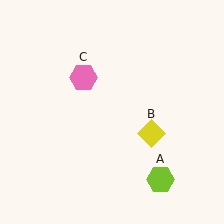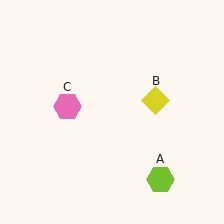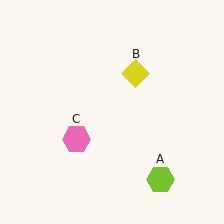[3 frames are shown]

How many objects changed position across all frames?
2 objects changed position: yellow diamond (object B), pink hexagon (object C).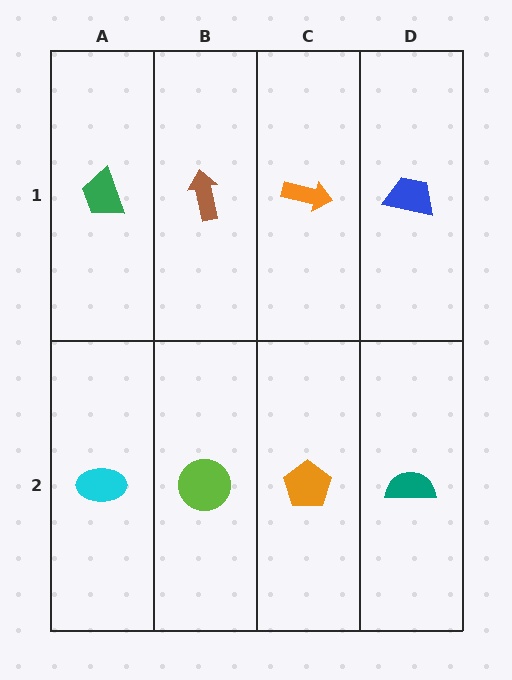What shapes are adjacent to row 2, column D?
A blue trapezoid (row 1, column D), an orange pentagon (row 2, column C).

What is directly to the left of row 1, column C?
A brown arrow.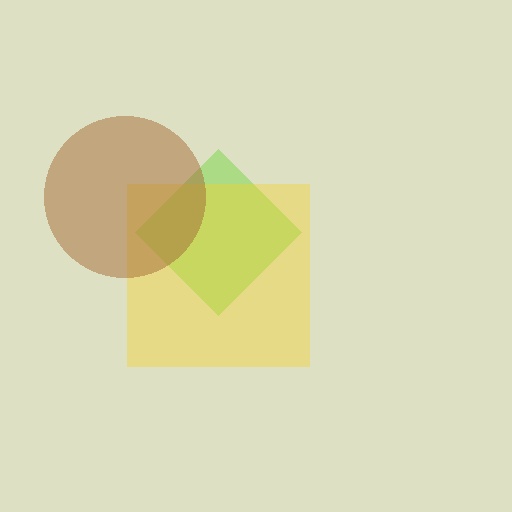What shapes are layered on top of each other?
The layered shapes are: a lime diamond, a yellow square, a brown circle.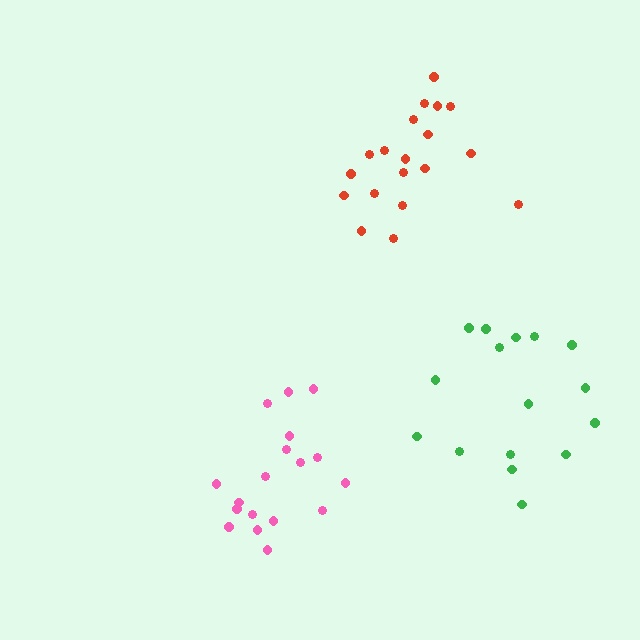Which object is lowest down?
The pink cluster is bottommost.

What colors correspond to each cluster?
The clusters are colored: red, green, pink.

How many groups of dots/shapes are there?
There are 3 groups.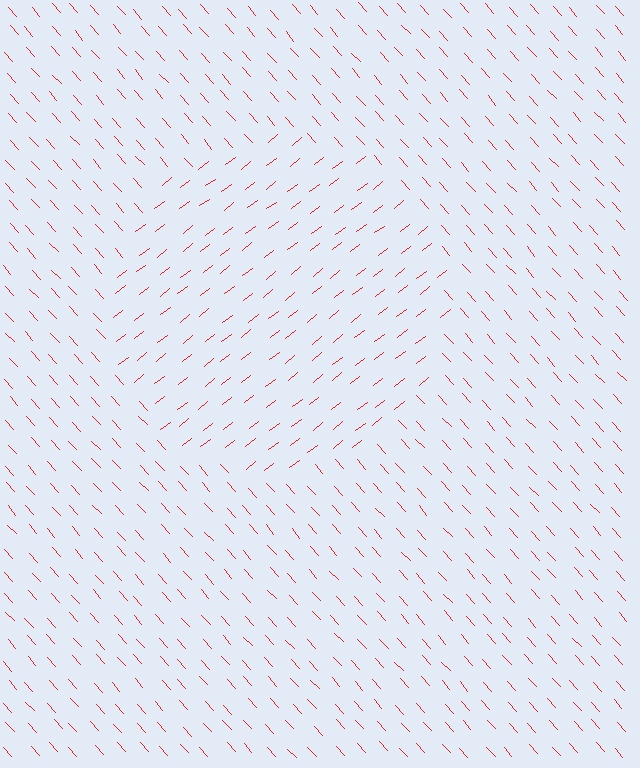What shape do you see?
I see a circle.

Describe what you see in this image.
The image is filled with small red line segments. A circle region in the image has lines oriented differently from the surrounding lines, creating a visible texture boundary.